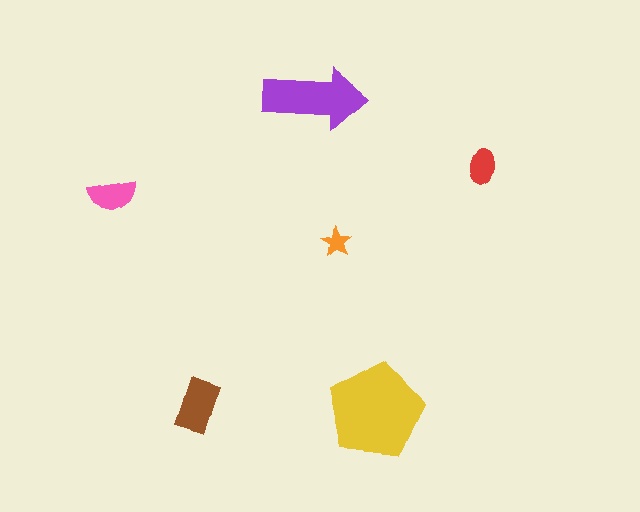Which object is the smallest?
The orange star.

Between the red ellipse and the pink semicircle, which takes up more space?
The pink semicircle.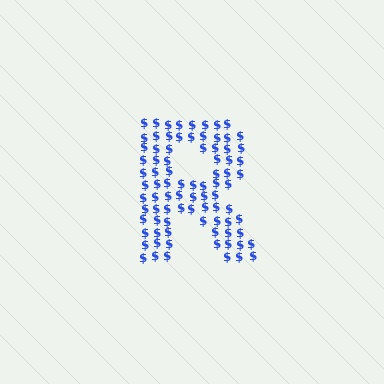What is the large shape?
The large shape is the letter R.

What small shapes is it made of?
It is made of small dollar signs.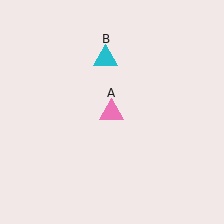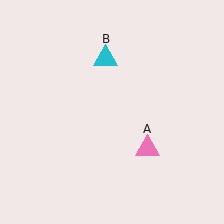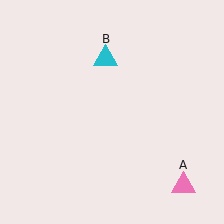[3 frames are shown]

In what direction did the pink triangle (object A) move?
The pink triangle (object A) moved down and to the right.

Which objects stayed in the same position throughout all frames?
Cyan triangle (object B) remained stationary.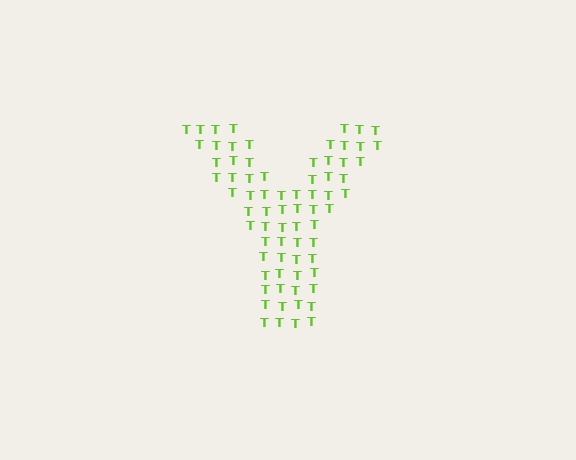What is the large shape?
The large shape is the letter Y.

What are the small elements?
The small elements are letter T's.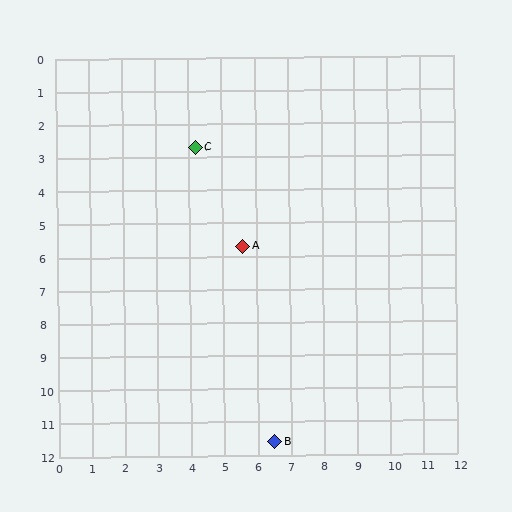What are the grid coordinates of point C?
Point C is at approximately (4.2, 2.7).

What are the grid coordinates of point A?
Point A is at approximately (5.6, 5.7).